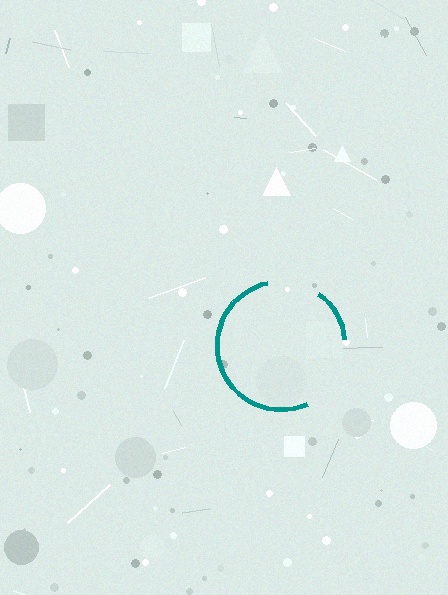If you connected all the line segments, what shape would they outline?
They would outline a circle.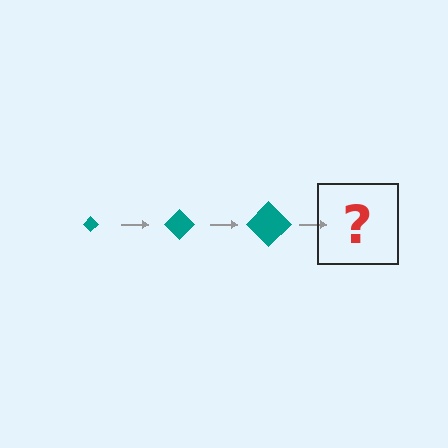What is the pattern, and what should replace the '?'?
The pattern is that the diamond gets progressively larger each step. The '?' should be a teal diamond, larger than the previous one.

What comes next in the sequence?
The next element should be a teal diamond, larger than the previous one.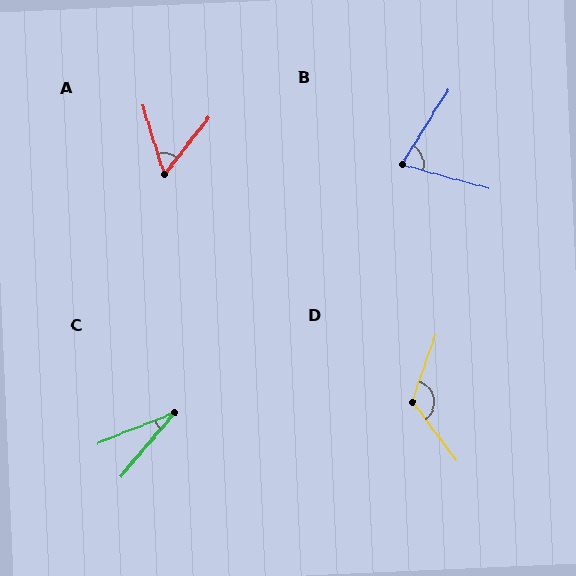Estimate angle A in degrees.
Approximately 55 degrees.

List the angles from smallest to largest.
C (28°), A (55°), B (73°), D (124°).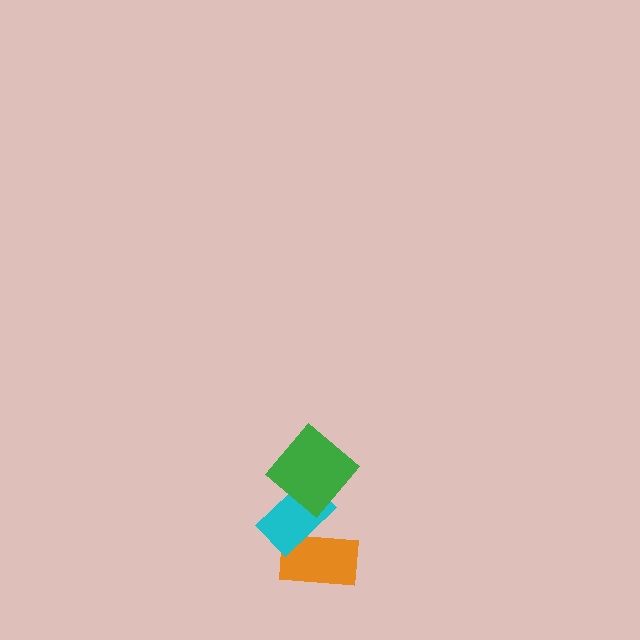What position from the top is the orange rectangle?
The orange rectangle is 3rd from the top.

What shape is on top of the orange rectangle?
The cyan rectangle is on top of the orange rectangle.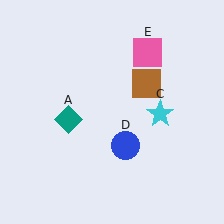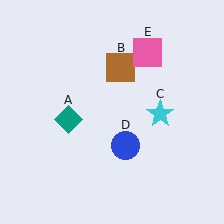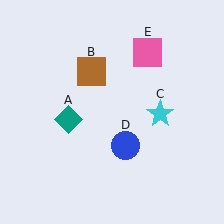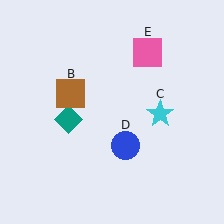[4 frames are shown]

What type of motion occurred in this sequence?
The brown square (object B) rotated counterclockwise around the center of the scene.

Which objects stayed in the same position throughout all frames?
Teal diamond (object A) and cyan star (object C) and blue circle (object D) and pink square (object E) remained stationary.